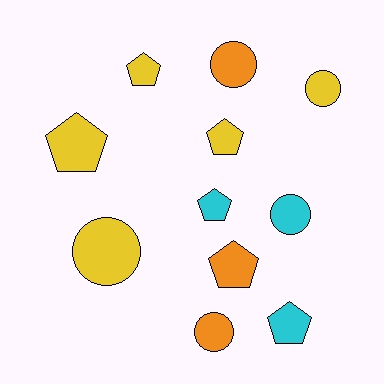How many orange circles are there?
There are 2 orange circles.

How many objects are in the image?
There are 11 objects.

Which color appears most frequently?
Yellow, with 5 objects.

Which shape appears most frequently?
Pentagon, with 6 objects.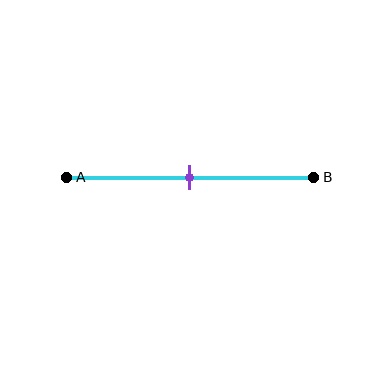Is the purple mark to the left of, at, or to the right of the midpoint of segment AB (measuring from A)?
The purple mark is approximately at the midpoint of segment AB.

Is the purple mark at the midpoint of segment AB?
Yes, the mark is approximately at the midpoint.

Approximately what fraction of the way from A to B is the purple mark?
The purple mark is approximately 50% of the way from A to B.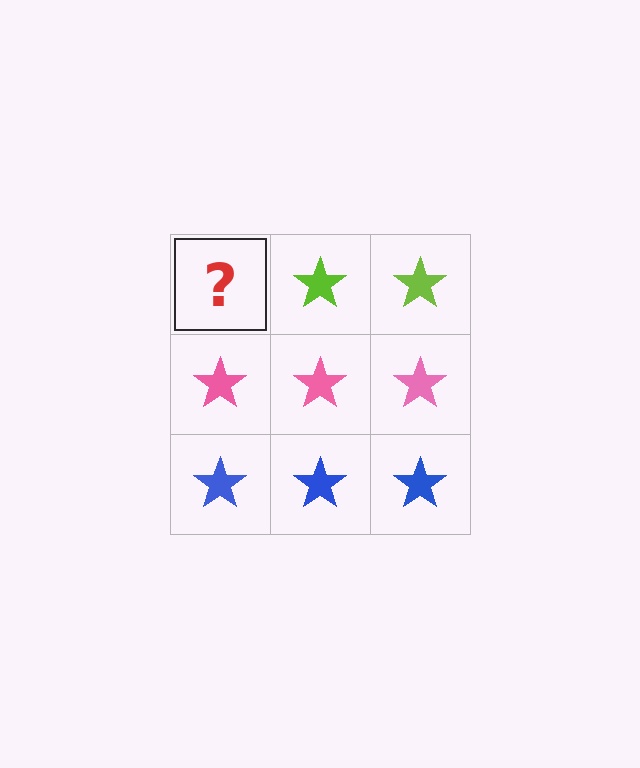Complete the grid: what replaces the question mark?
The question mark should be replaced with a lime star.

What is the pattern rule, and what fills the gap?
The rule is that each row has a consistent color. The gap should be filled with a lime star.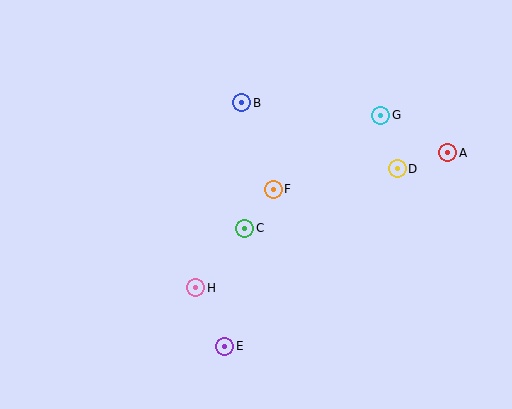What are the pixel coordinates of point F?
Point F is at (273, 189).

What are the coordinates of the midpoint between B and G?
The midpoint between B and G is at (311, 109).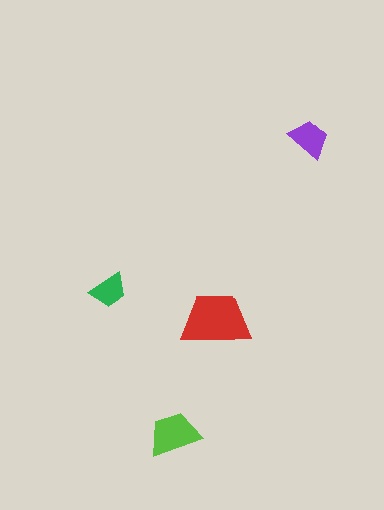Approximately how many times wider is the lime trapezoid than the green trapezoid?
About 1.5 times wider.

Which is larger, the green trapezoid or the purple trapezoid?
The purple one.